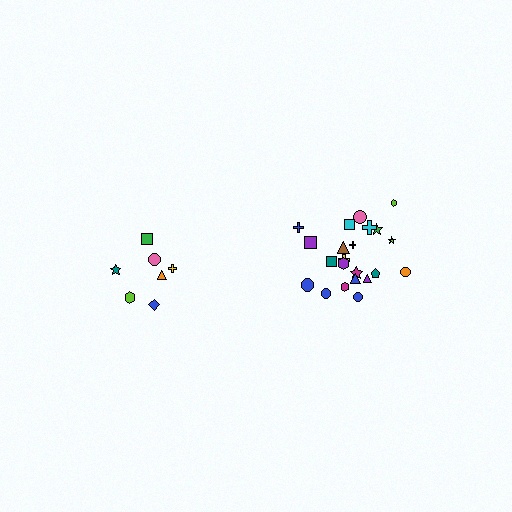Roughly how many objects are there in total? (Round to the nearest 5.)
Roughly 30 objects in total.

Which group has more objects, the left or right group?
The right group.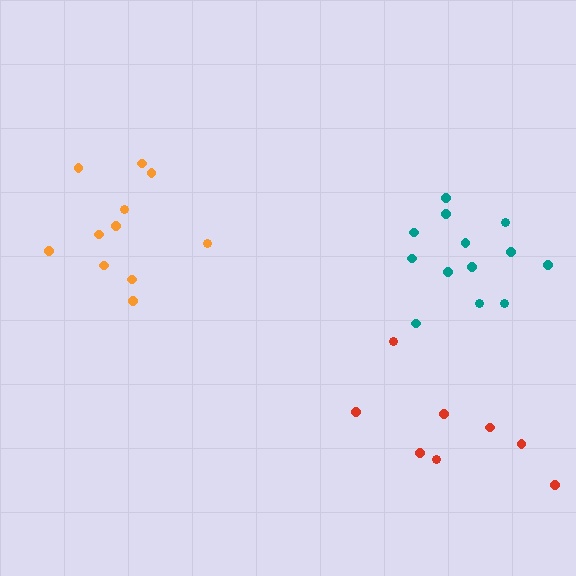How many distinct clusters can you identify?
There are 3 distinct clusters.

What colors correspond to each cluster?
The clusters are colored: teal, red, orange.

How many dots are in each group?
Group 1: 13 dots, Group 2: 8 dots, Group 3: 11 dots (32 total).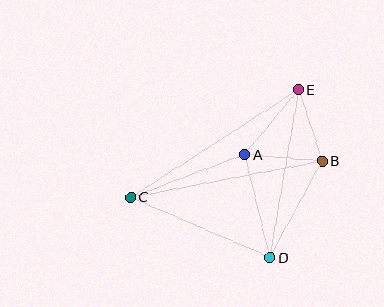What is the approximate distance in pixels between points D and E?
The distance between D and E is approximately 171 pixels.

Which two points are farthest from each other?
Points C and E are farthest from each other.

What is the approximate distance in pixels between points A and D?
The distance between A and D is approximately 106 pixels.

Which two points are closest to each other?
Points B and E are closest to each other.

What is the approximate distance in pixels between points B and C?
The distance between B and C is approximately 195 pixels.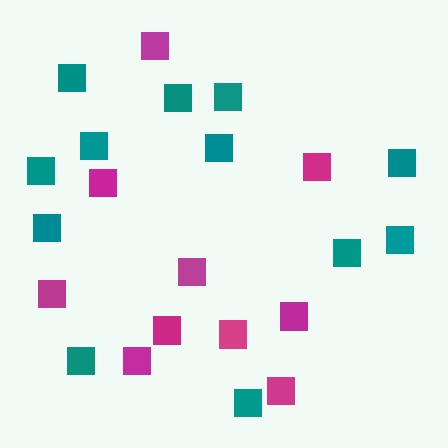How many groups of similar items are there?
There are 2 groups: one group of magenta squares (10) and one group of teal squares (12).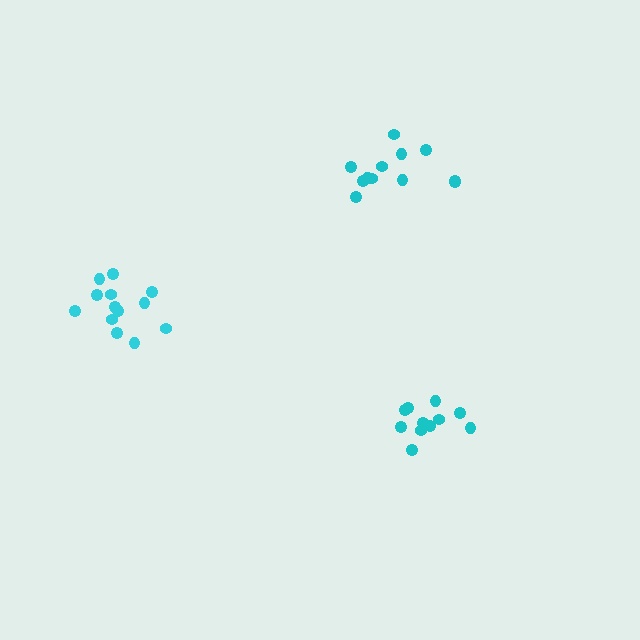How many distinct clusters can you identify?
There are 3 distinct clusters.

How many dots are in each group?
Group 1: 11 dots, Group 2: 12 dots, Group 3: 13 dots (36 total).